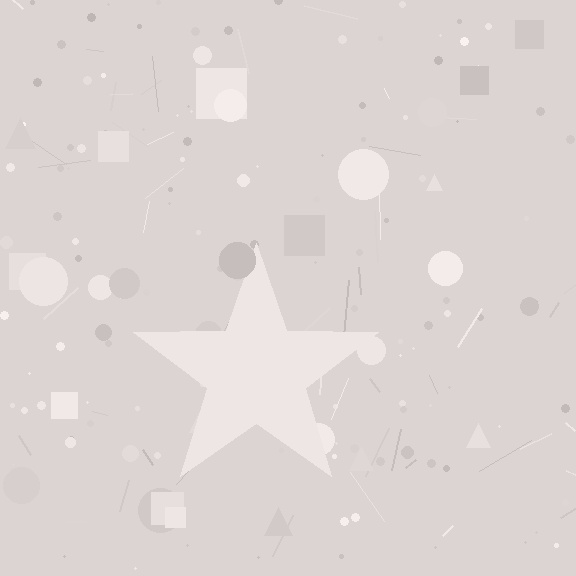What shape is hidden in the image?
A star is hidden in the image.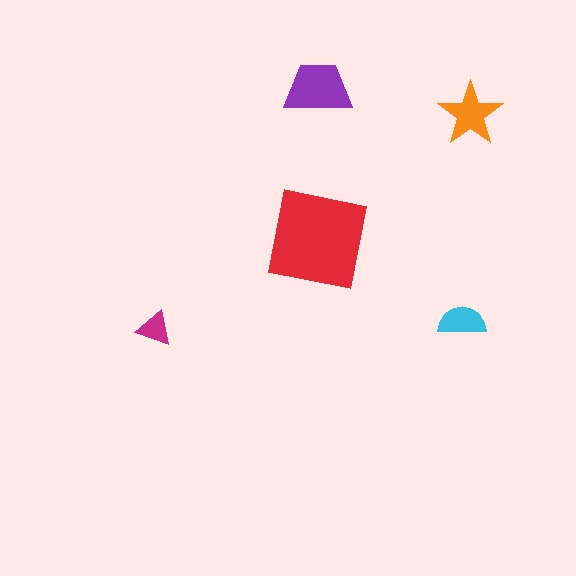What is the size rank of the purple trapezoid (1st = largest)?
2nd.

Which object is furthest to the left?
The magenta triangle is leftmost.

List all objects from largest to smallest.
The red square, the purple trapezoid, the orange star, the cyan semicircle, the magenta triangle.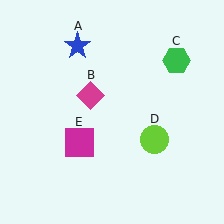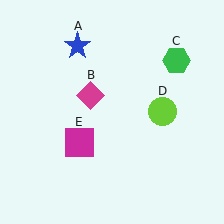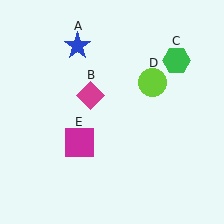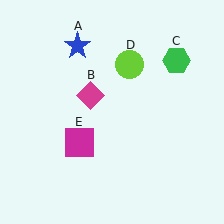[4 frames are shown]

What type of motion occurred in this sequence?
The lime circle (object D) rotated counterclockwise around the center of the scene.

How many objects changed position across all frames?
1 object changed position: lime circle (object D).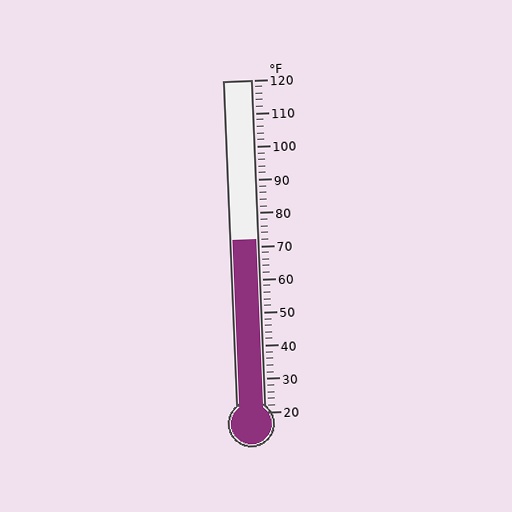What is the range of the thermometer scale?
The thermometer scale ranges from 20°F to 120°F.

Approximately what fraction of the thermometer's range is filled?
The thermometer is filled to approximately 50% of its range.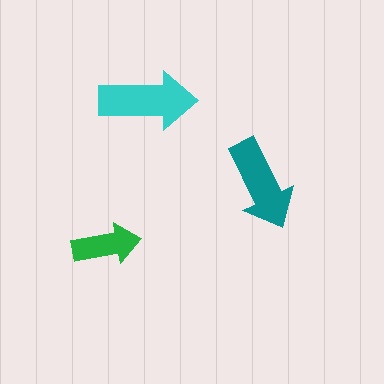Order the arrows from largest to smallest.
the cyan one, the teal one, the green one.